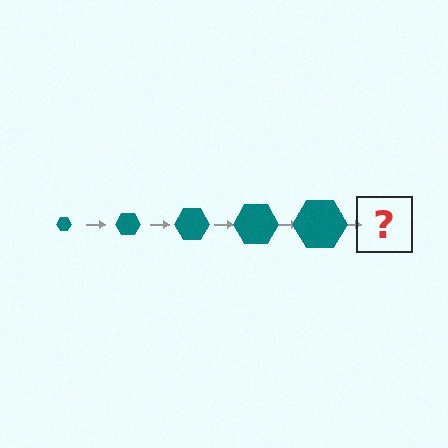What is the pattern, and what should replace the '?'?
The pattern is that the hexagon gets progressively larger each step. The '?' should be a teal hexagon, larger than the previous one.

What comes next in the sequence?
The next element should be a teal hexagon, larger than the previous one.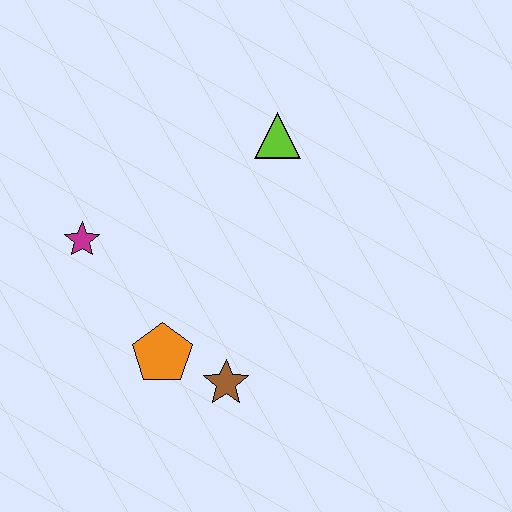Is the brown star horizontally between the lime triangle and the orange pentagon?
Yes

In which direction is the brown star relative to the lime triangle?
The brown star is below the lime triangle.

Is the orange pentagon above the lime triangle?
No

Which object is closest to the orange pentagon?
The brown star is closest to the orange pentagon.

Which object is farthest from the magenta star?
The lime triangle is farthest from the magenta star.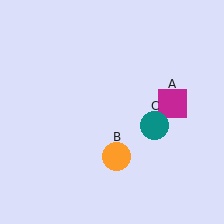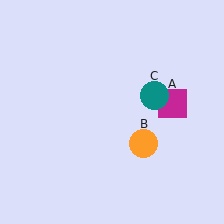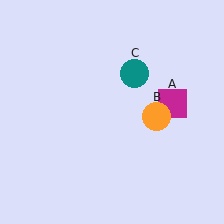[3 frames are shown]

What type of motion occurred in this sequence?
The orange circle (object B), teal circle (object C) rotated counterclockwise around the center of the scene.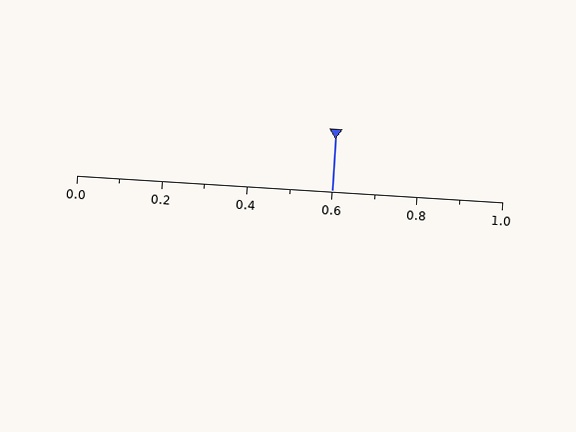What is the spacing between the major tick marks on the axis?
The major ticks are spaced 0.2 apart.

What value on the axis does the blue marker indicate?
The marker indicates approximately 0.6.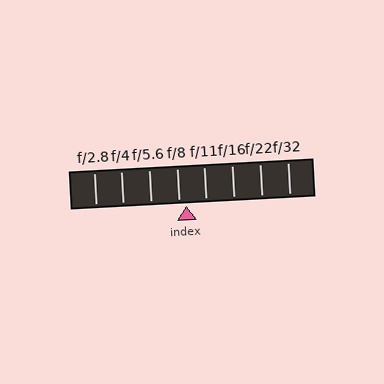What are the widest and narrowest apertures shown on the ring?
The widest aperture shown is f/2.8 and the narrowest is f/32.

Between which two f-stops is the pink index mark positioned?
The index mark is between f/8 and f/11.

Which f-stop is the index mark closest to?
The index mark is closest to f/8.